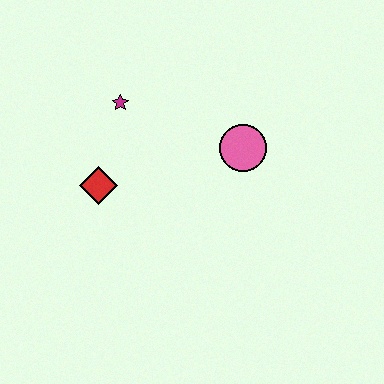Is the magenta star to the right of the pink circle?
No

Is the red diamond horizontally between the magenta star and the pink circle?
No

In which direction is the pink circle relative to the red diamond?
The pink circle is to the right of the red diamond.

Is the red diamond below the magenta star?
Yes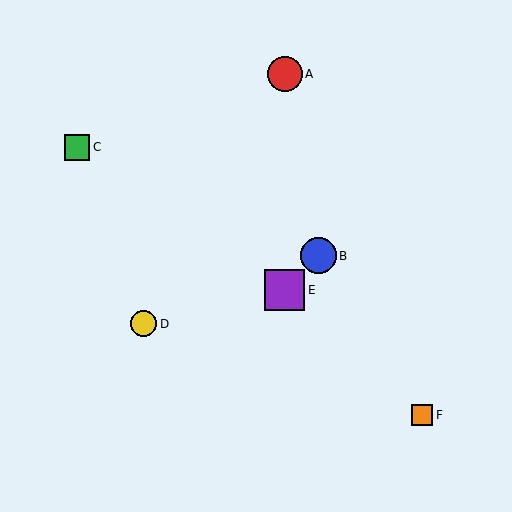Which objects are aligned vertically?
Objects A, E are aligned vertically.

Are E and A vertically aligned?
Yes, both are at x≈285.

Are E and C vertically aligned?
No, E is at x≈285 and C is at x≈77.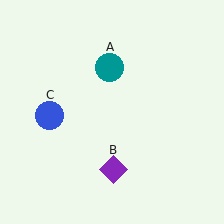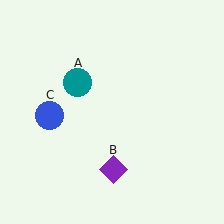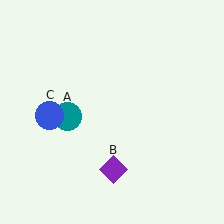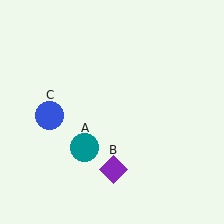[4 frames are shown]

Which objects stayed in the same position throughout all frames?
Purple diamond (object B) and blue circle (object C) remained stationary.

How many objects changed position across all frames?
1 object changed position: teal circle (object A).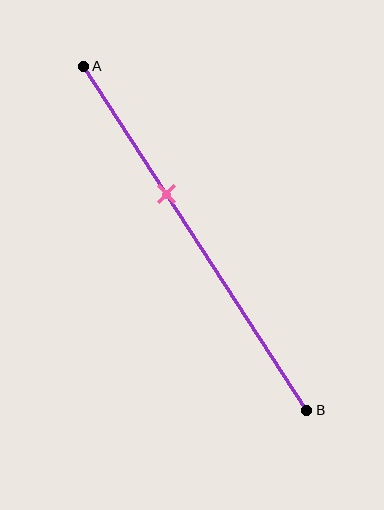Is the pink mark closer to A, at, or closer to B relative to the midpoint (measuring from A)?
The pink mark is closer to point A than the midpoint of segment AB.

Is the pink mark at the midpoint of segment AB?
No, the mark is at about 35% from A, not at the 50% midpoint.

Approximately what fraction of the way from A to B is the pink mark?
The pink mark is approximately 35% of the way from A to B.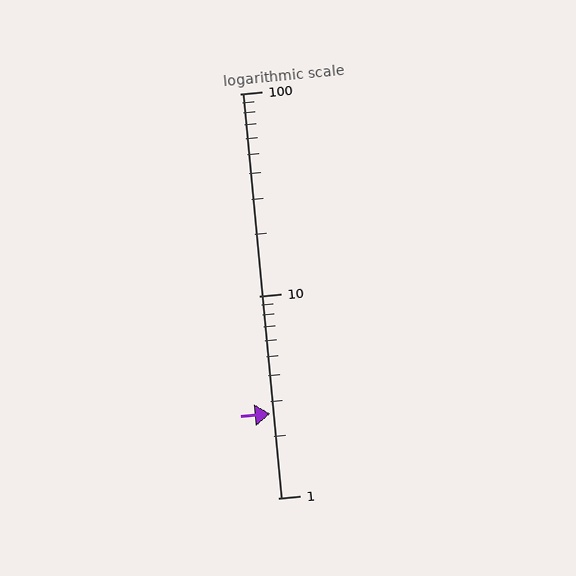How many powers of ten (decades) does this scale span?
The scale spans 2 decades, from 1 to 100.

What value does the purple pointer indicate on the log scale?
The pointer indicates approximately 2.6.